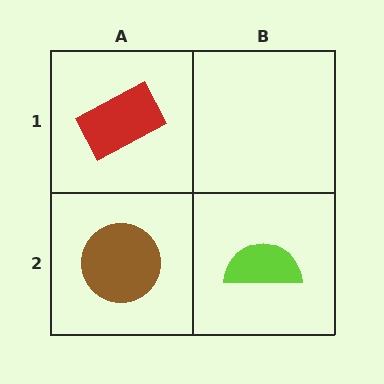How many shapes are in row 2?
2 shapes.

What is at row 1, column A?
A red rectangle.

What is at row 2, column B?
A lime semicircle.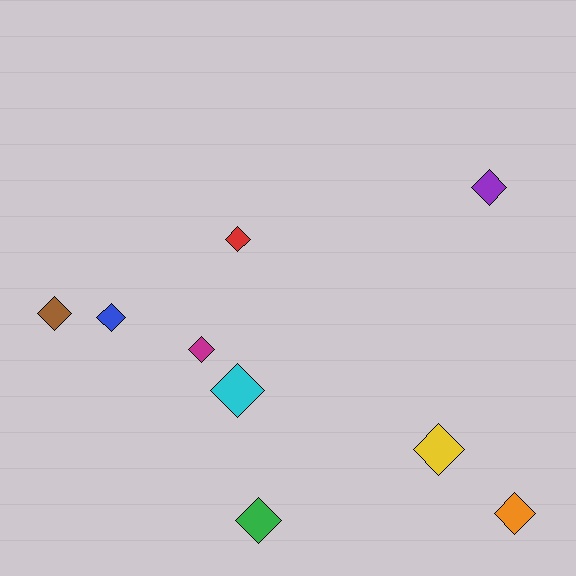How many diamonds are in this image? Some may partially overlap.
There are 9 diamonds.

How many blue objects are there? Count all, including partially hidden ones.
There is 1 blue object.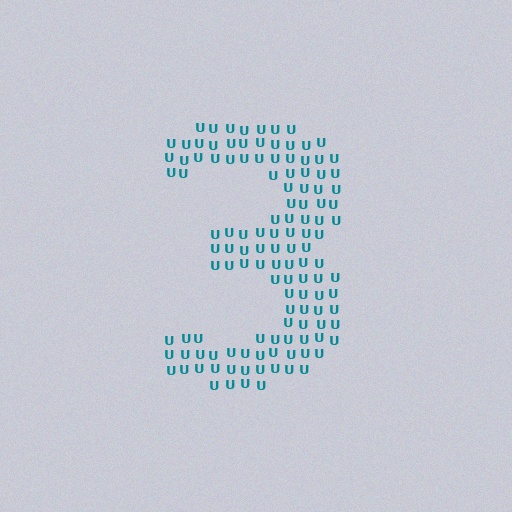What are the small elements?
The small elements are letter U's.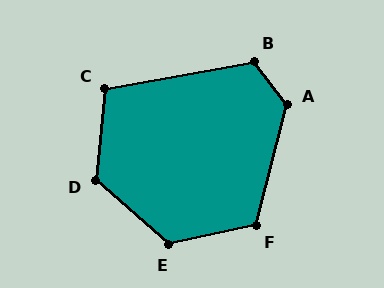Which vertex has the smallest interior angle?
C, at approximately 106 degrees.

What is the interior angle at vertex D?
Approximately 126 degrees (obtuse).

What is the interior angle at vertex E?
Approximately 126 degrees (obtuse).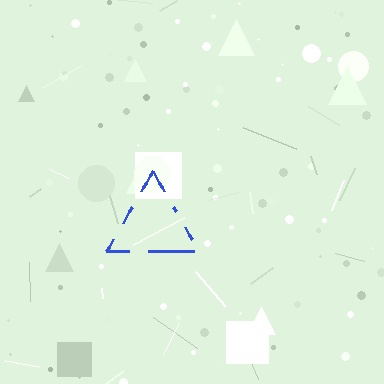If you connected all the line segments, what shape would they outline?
They would outline a triangle.